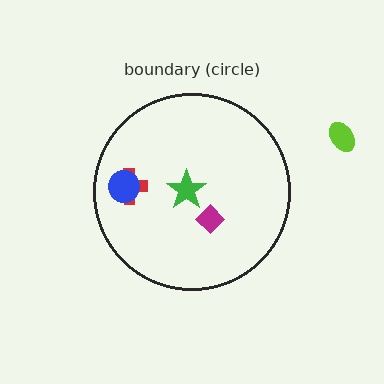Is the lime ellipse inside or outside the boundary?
Outside.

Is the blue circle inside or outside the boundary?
Inside.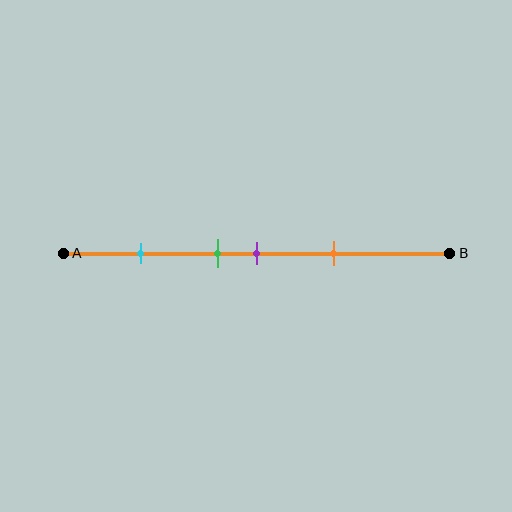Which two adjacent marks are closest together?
The green and purple marks are the closest adjacent pair.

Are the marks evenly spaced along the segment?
No, the marks are not evenly spaced.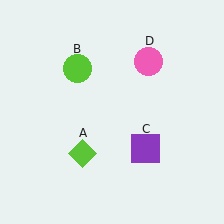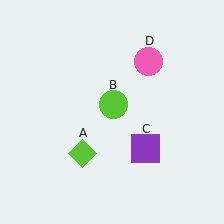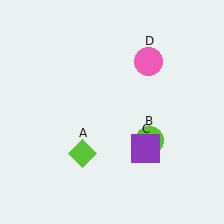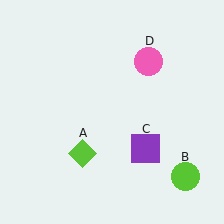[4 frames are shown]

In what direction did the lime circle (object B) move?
The lime circle (object B) moved down and to the right.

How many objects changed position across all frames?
1 object changed position: lime circle (object B).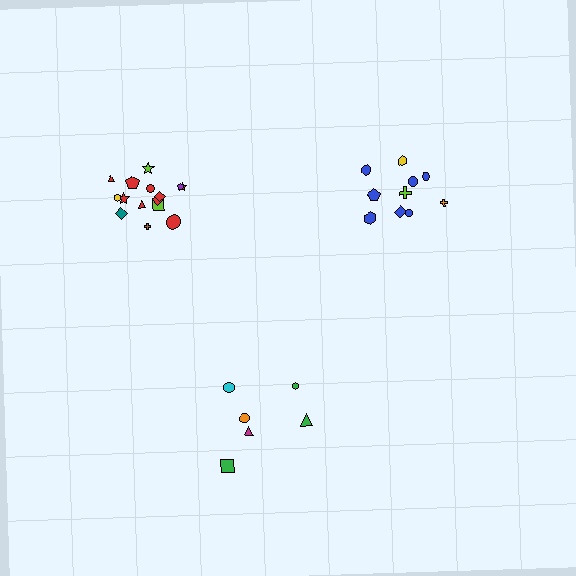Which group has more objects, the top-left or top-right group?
The top-left group.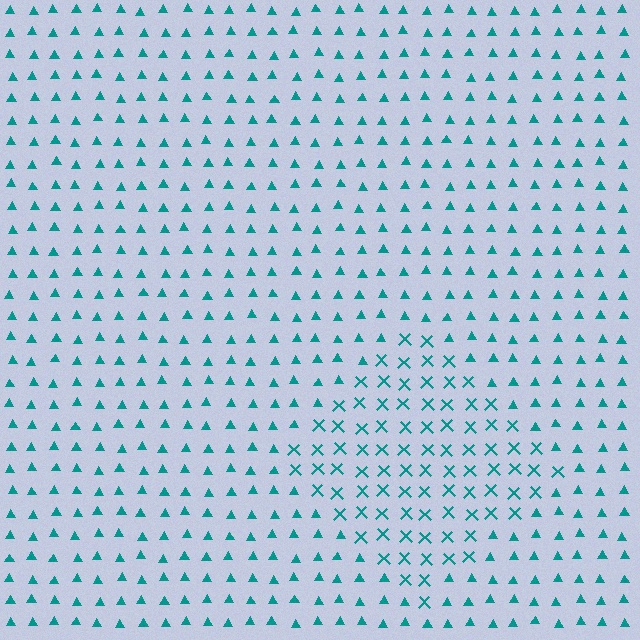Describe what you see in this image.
The image is filled with small teal elements arranged in a uniform grid. A diamond-shaped region contains X marks, while the surrounding area contains triangles. The boundary is defined purely by the change in element shape.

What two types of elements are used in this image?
The image uses X marks inside the diamond region and triangles outside it.